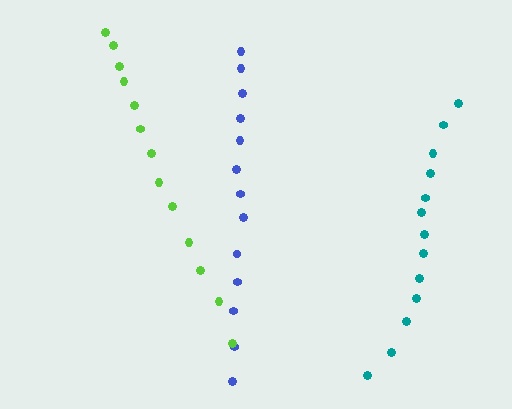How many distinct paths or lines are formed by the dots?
There are 3 distinct paths.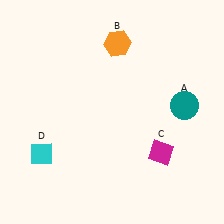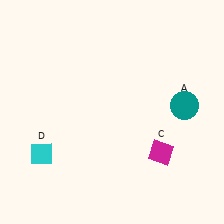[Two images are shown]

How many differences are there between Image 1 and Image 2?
There is 1 difference between the two images.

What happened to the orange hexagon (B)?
The orange hexagon (B) was removed in Image 2. It was in the top-right area of Image 1.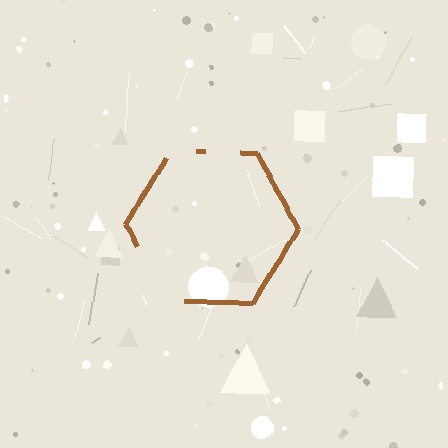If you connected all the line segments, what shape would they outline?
They would outline a hexagon.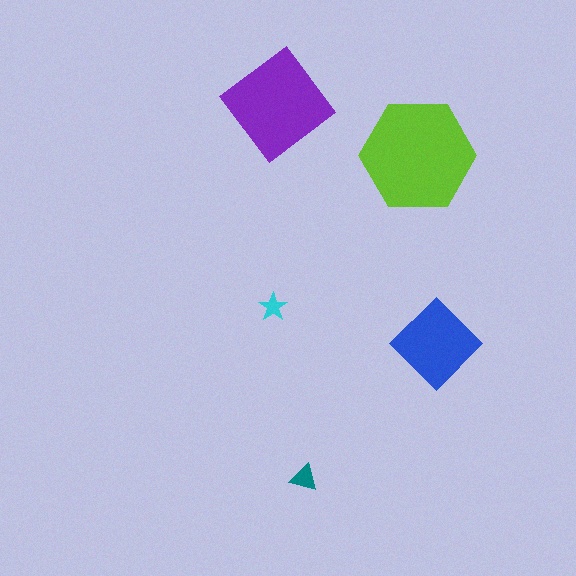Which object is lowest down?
The teal triangle is bottommost.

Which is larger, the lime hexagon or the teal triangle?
The lime hexagon.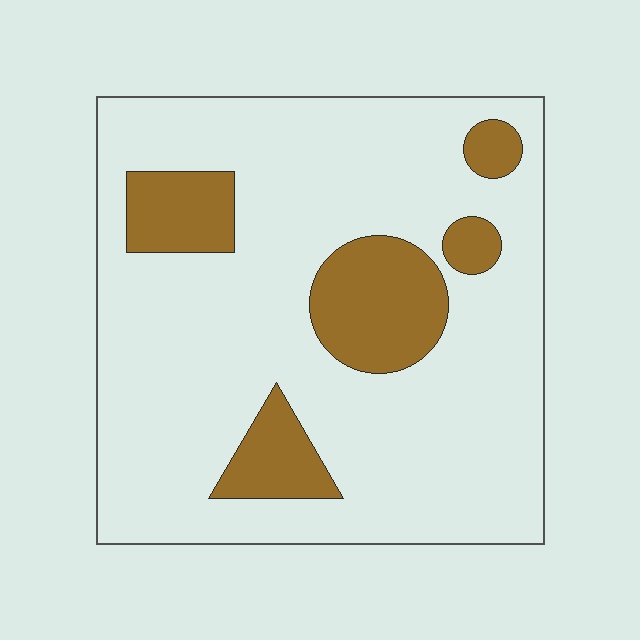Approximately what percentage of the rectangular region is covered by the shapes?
Approximately 20%.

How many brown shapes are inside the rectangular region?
5.